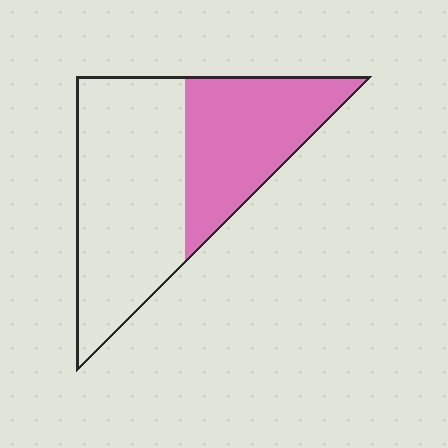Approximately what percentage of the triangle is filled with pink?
Approximately 40%.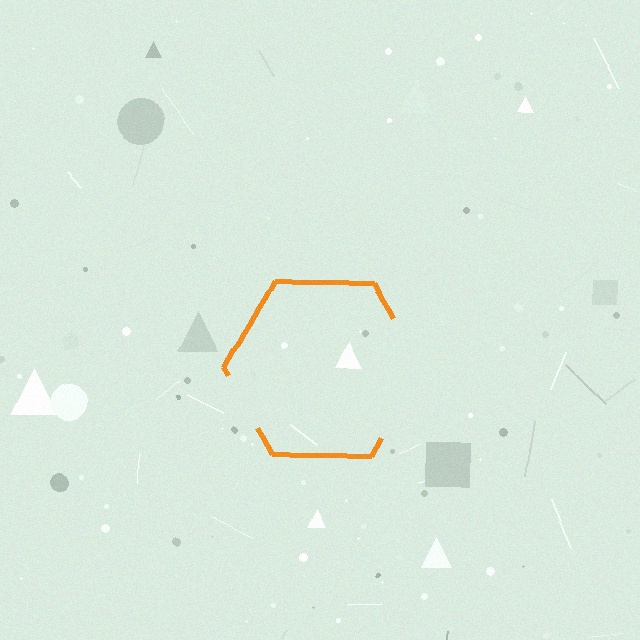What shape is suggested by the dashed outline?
The dashed outline suggests a hexagon.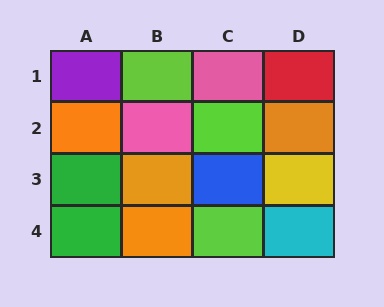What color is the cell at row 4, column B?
Orange.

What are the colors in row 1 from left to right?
Purple, lime, pink, red.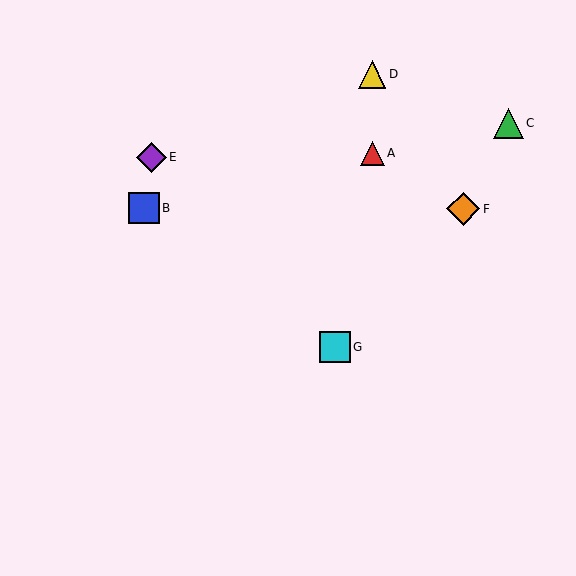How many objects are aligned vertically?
2 objects (A, D) are aligned vertically.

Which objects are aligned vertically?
Objects A, D are aligned vertically.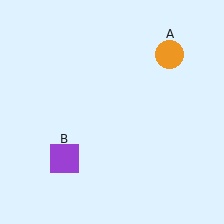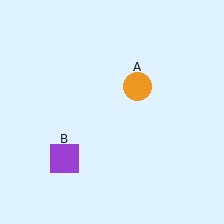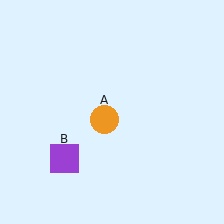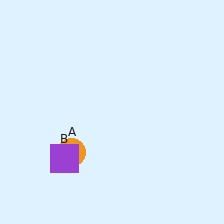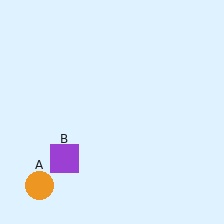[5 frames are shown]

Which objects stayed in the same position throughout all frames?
Purple square (object B) remained stationary.